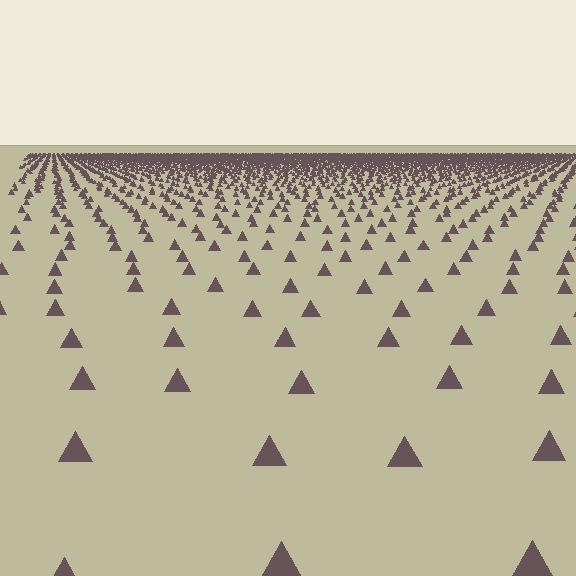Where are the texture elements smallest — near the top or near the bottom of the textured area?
Near the top.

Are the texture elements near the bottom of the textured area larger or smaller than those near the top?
Larger. Near the bottom, elements are closer to the viewer and appear at a bigger on-screen size.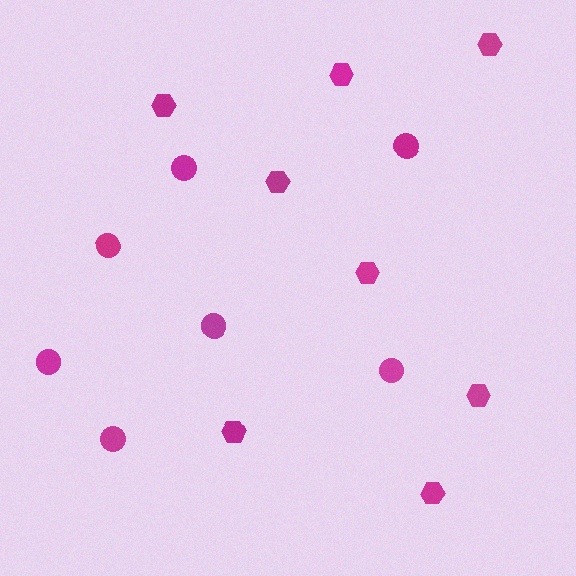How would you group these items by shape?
There are 2 groups: one group of circles (7) and one group of hexagons (8).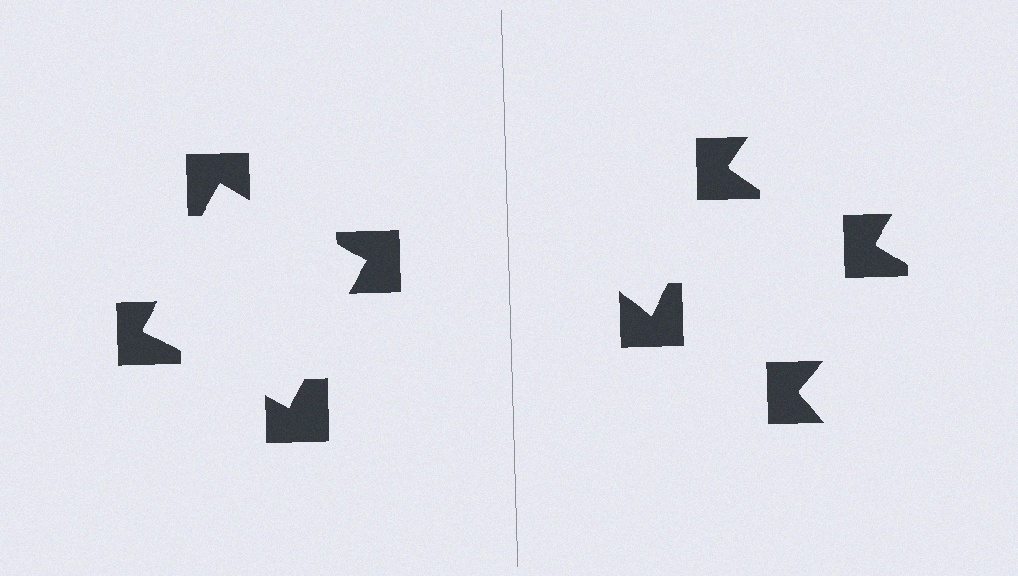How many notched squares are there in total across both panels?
8 — 4 on each side.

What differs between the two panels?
The notched squares are positioned identically on both sides; only the wedge orientations differ. On the left they align to a square; on the right they are misaligned.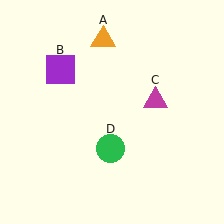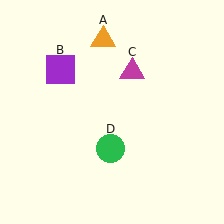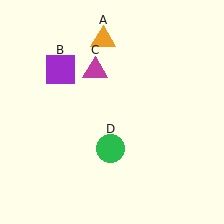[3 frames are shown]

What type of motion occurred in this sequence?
The magenta triangle (object C) rotated counterclockwise around the center of the scene.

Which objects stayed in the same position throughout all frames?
Orange triangle (object A) and purple square (object B) and green circle (object D) remained stationary.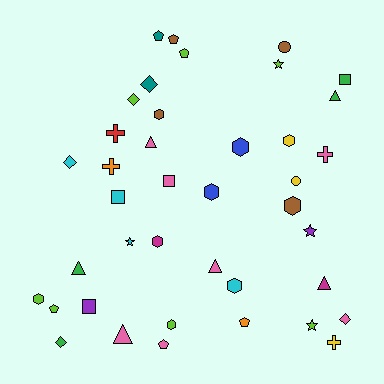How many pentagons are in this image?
There are 6 pentagons.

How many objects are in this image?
There are 40 objects.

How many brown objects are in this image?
There are 4 brown objects.